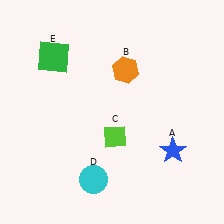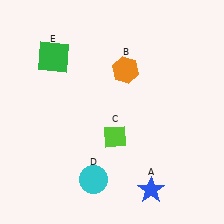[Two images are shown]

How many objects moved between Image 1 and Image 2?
1 object moved between the two images.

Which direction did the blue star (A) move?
The blue star (A) moved down.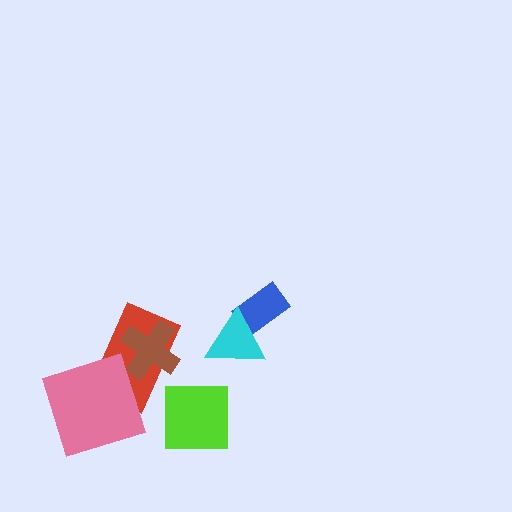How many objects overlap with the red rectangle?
2 objects overlap with the red rectangle.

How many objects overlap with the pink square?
1 object overlaps with the pink square.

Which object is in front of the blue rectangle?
The cyan triangle is in front of the blue rectangle.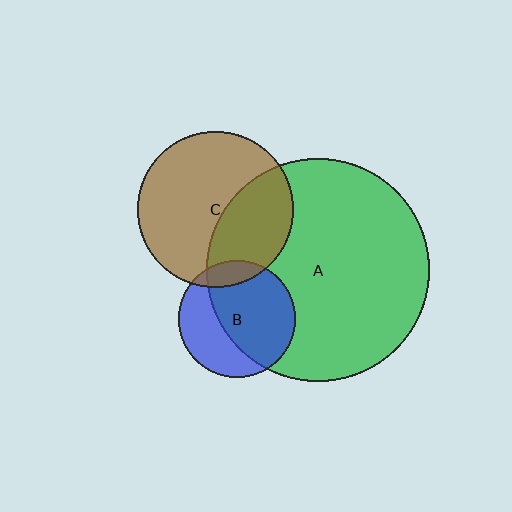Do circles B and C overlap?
Yes.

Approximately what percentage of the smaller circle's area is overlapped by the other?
Approximately 15%.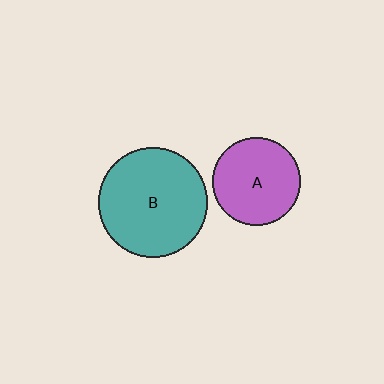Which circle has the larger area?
Circle B (teal).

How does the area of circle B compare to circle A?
Approximately 1.6 times.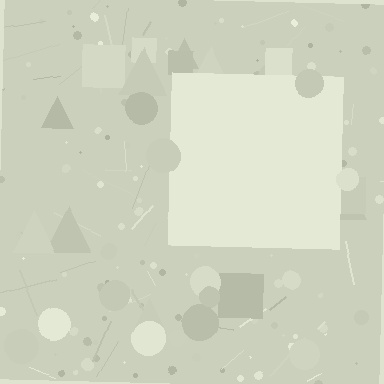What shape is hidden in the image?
A square is hidden in the image.